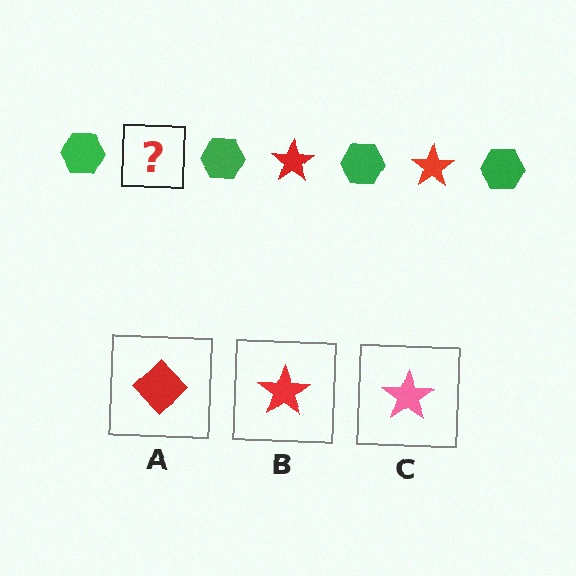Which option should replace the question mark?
Option B.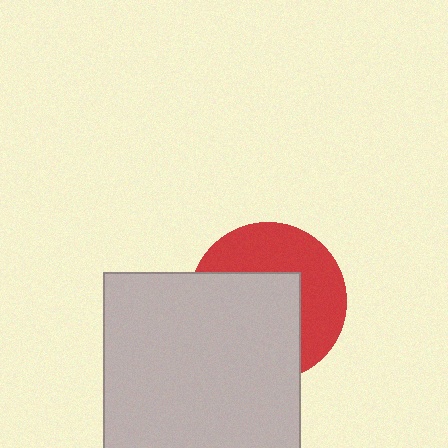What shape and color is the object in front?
The object in front is a light gray square.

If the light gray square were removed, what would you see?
You would see the complete red circle.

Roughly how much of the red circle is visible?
About half of it is visible (roughly 45%).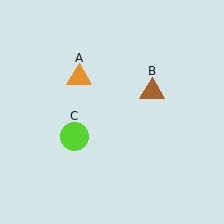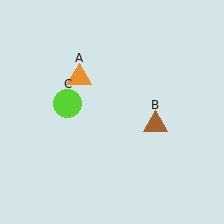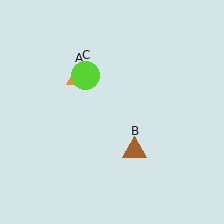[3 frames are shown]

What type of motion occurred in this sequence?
The brown triangle (object B), lime circle (object C) rotated clockwise around the center of the scene.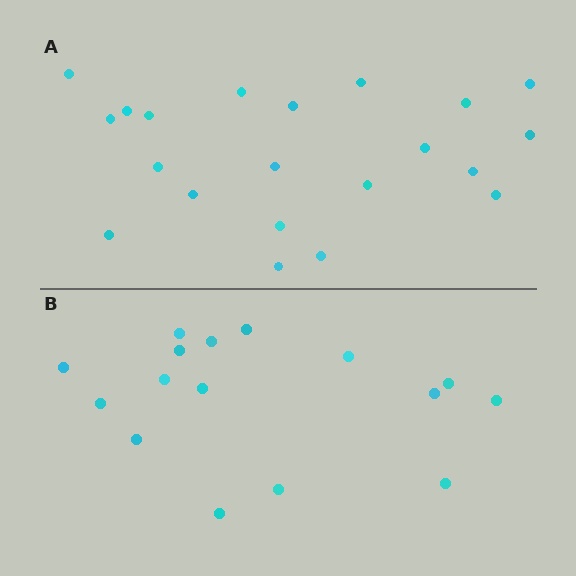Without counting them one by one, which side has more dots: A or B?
Region A (the top region) has more dots.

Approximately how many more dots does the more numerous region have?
Region A has about 5 more dots than region B.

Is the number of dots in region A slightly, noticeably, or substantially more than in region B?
Region A has noticeably more, but not dramatically so. The ratio is roughly 1.3 to 1.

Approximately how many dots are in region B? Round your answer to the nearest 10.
About 20 dots. (The exact count is 16, which rounds to 20.)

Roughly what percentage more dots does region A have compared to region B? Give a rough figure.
About 30% more.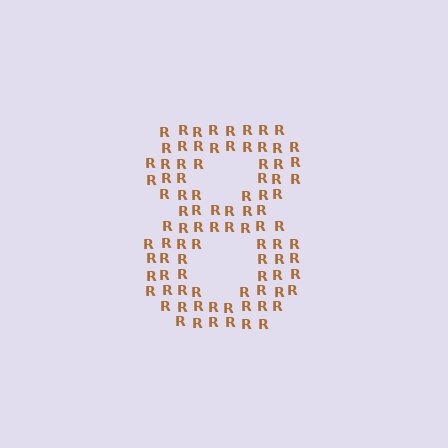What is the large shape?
The large shape is the digit 8.